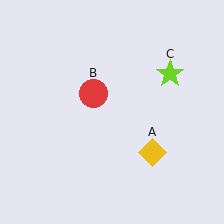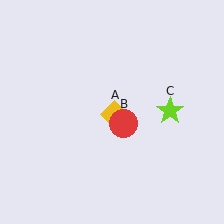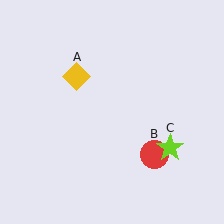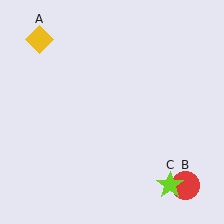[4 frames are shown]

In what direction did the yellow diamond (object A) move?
The yellow diamond (object A) moved up and to the left.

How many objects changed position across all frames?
3 objects changed position: yellow diamond (object A), red circle (object B), lime star (object C).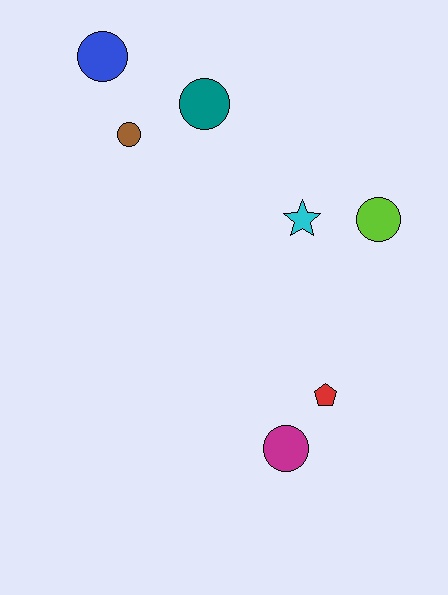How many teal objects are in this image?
There is 1 teal object.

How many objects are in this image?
There are 7 objects.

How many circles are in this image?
There are 5 circles.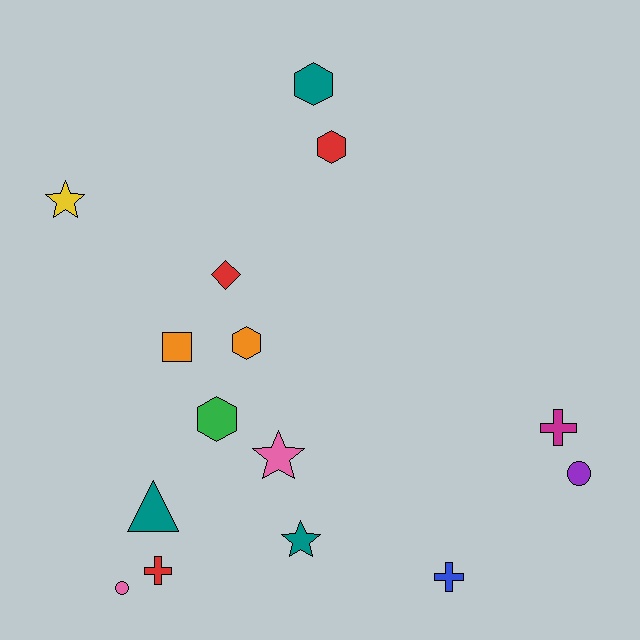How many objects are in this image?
There are 15 objects.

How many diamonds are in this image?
There is 1 diamond.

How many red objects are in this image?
There are 3 red objects.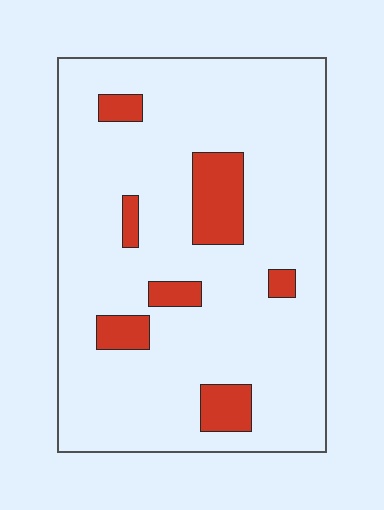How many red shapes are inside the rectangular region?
7.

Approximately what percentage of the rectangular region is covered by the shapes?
Approximately 15%.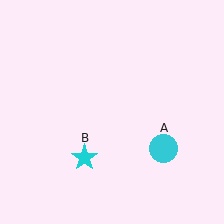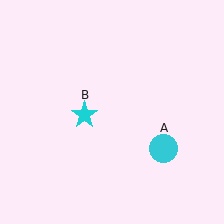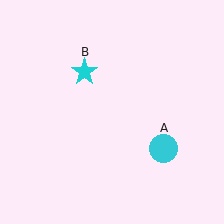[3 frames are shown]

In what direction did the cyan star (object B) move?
The cyan star (object B) moved up.